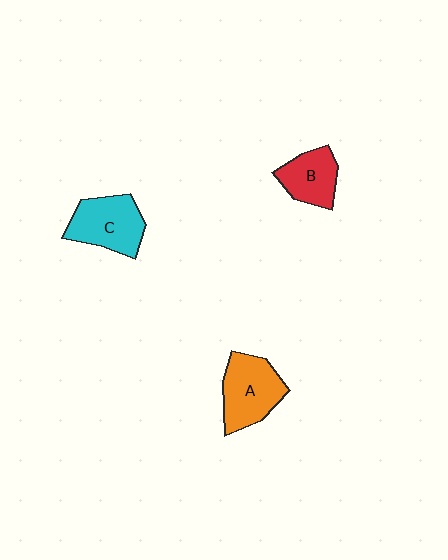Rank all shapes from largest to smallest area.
From largest to smallest: A (orange), C (cyan), B (red).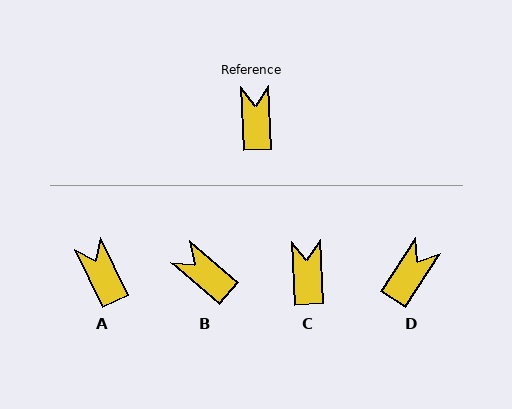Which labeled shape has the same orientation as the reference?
C.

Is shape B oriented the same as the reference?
No, it is off by about 46 degrees.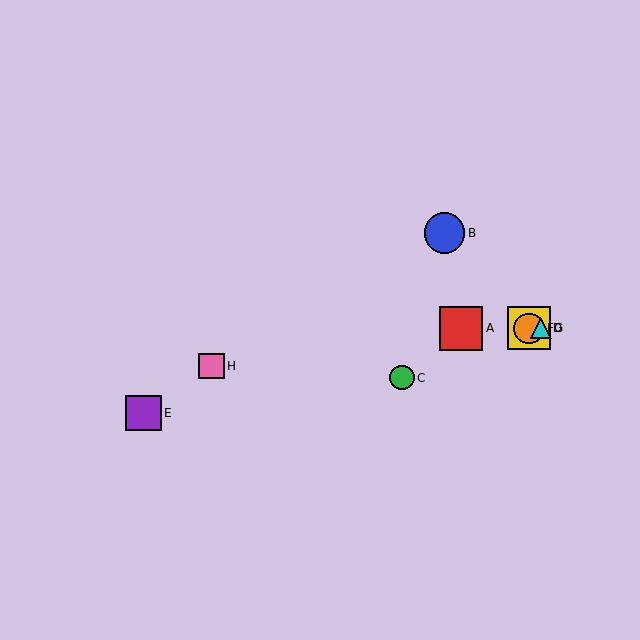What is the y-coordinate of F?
Object F is at y≈328.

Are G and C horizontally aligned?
No, G is at y≈328 and C is at y≈378.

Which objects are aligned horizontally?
Objects A, D, F, G are aligned horizontally.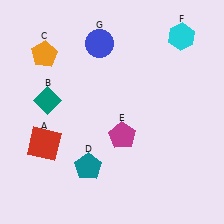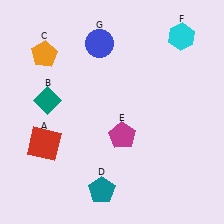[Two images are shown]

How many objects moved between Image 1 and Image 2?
1 object moved between the two images.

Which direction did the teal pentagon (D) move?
The teal pentagon (D) moved down.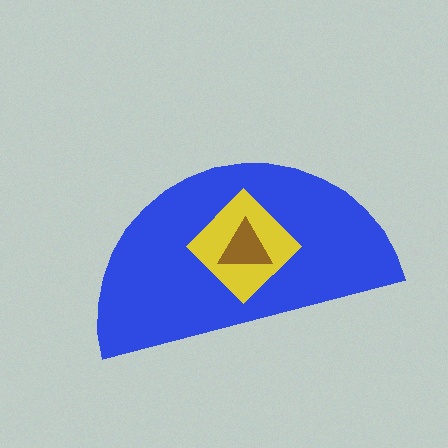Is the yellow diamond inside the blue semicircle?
Yes.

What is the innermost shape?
The brown triangle.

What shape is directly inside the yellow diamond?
The brown triangle.